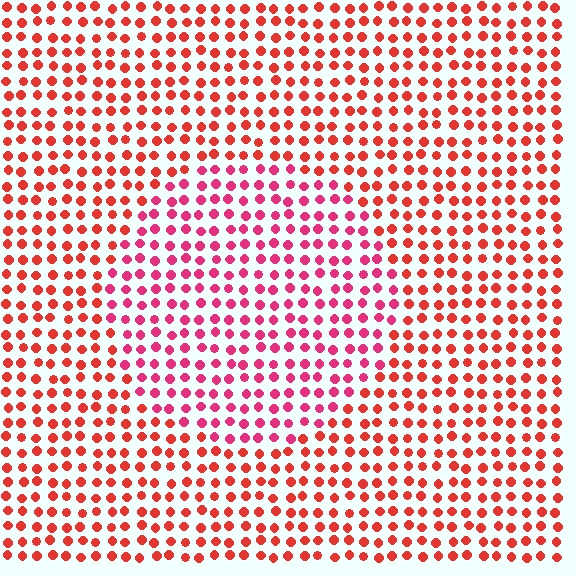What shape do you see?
I see a circle.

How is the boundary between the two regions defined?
The boundary is defined purely by a slight shift in hue (about 28 degrees). Spacing, size, and orientation are identical on both sides.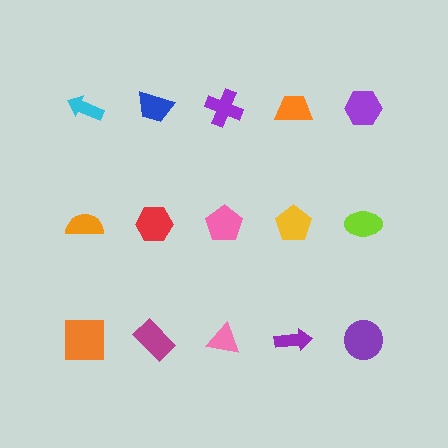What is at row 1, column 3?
A purple cross.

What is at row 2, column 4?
A yellow pentagon.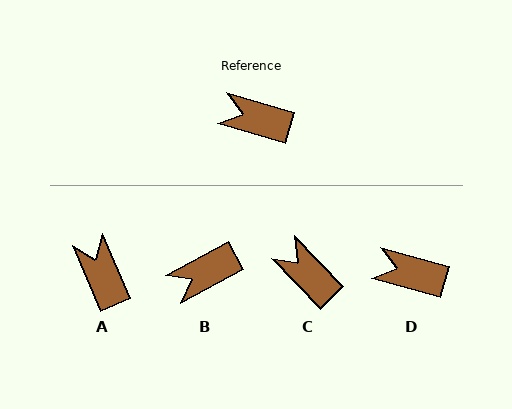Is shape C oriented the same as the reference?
No, it is off by about 30 degrees.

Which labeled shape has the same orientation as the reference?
D.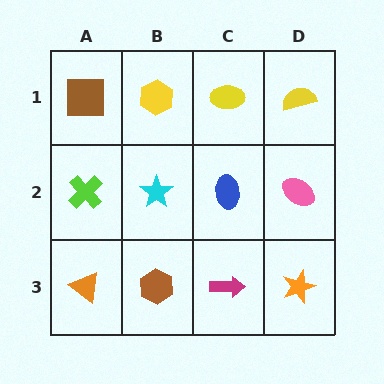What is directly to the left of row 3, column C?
A brown hexagon.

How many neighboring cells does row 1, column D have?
2.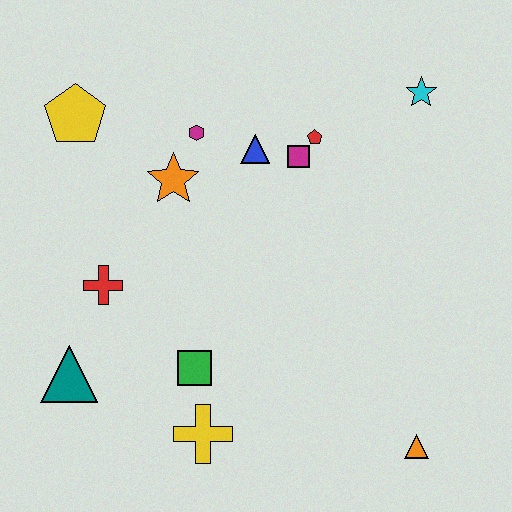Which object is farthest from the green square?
The cyan star is farthest from the green square.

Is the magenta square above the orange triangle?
Yes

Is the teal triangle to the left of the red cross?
Yes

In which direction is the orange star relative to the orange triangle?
The orange star is above the orange triangle.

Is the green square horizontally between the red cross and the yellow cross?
Yes